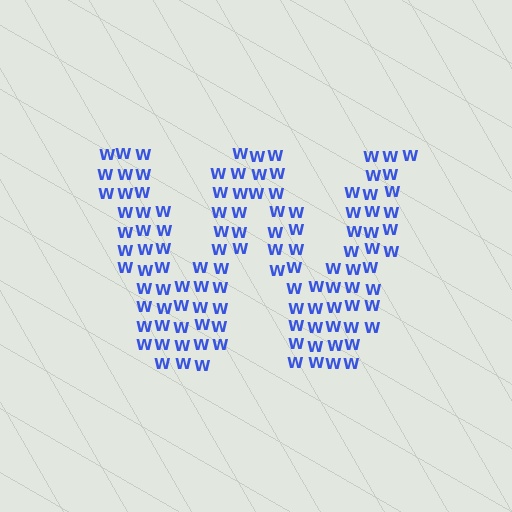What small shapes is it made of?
It is made of small letter W's.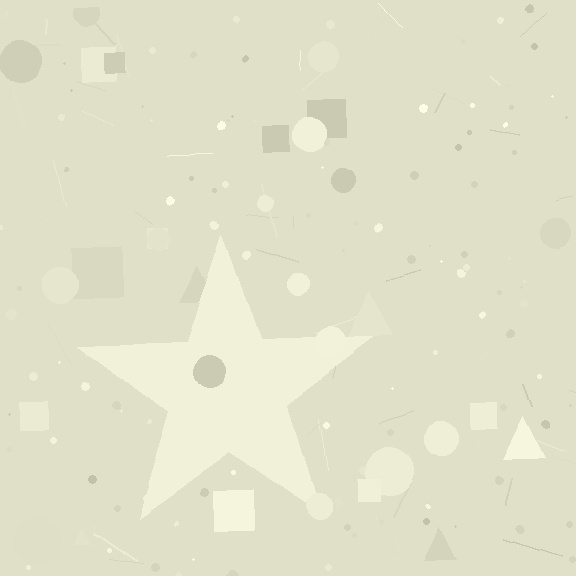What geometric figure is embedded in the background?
A star is embedded in the background.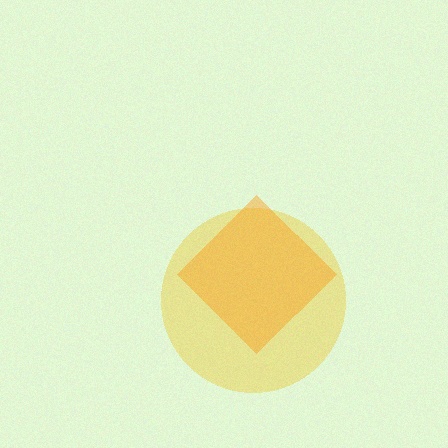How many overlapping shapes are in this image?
There are 2 overlapping shapes in the image.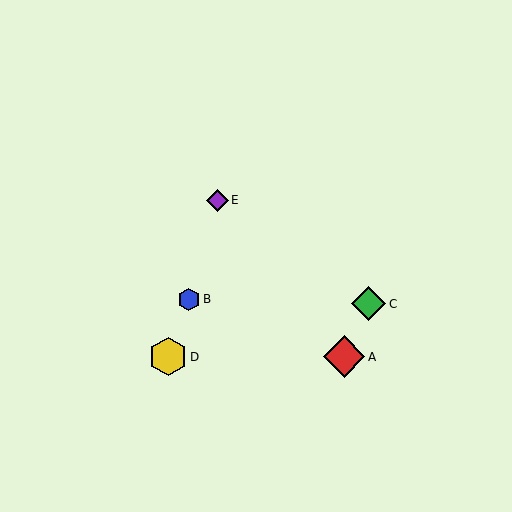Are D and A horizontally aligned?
Yes, both are at y≈357.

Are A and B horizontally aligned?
No, A is at y≈357 and B is at y≈299.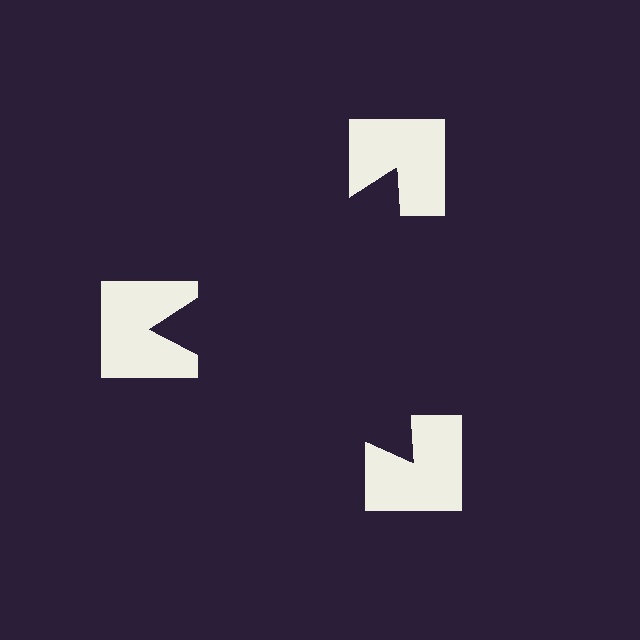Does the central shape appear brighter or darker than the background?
It typically appears slightly darker than the background, even though no actual brightness change is drawn.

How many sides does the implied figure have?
3 sides.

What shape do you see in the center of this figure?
An illusory triangle — its edges are inferred from the aligned wedge cuts in the notched squares, not physically drawn.